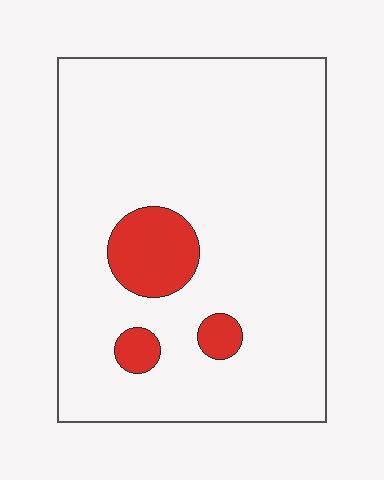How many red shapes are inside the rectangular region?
3.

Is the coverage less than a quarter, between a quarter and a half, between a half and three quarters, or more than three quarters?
Less than a quarter.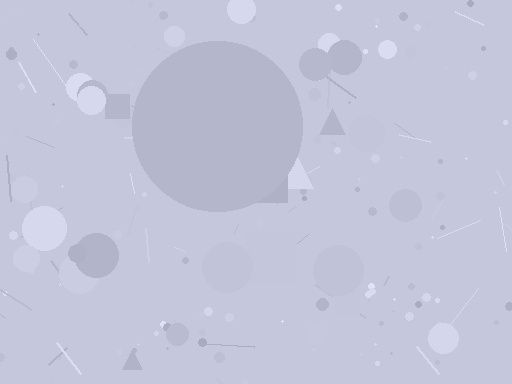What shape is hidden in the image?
A circle is hidden in the image.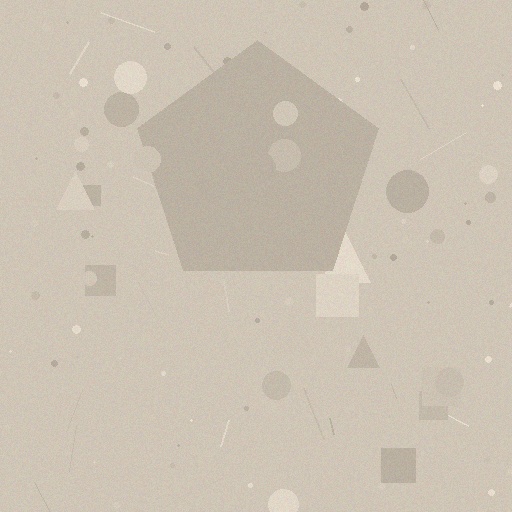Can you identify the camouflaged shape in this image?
The camouflaged shape is a pentagon.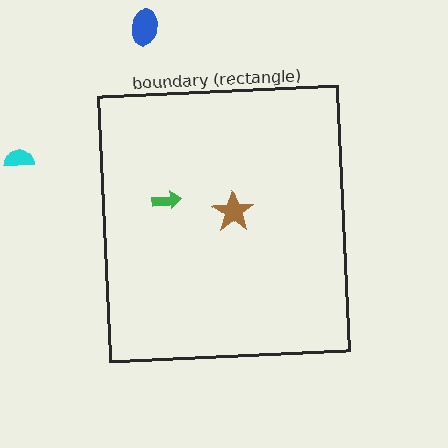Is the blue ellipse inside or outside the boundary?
Outside.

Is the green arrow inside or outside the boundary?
Inside.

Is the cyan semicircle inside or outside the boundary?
Outside.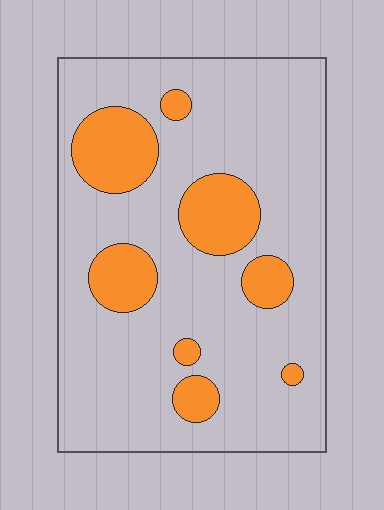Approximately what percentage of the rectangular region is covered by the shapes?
Approximately 20%.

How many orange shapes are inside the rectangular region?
8.